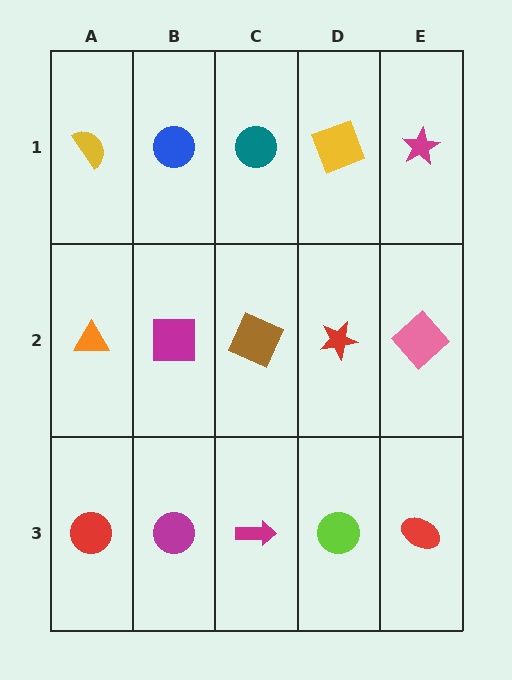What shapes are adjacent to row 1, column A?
An orange triangle (row 2, column A), a blue circle (row 1, column B).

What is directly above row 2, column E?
A magenta star.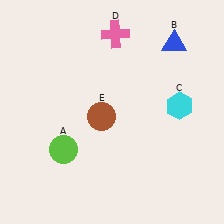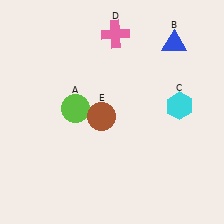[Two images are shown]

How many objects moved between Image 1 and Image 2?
1 object moved between the two images.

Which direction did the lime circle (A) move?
The lime circle (A) moved up.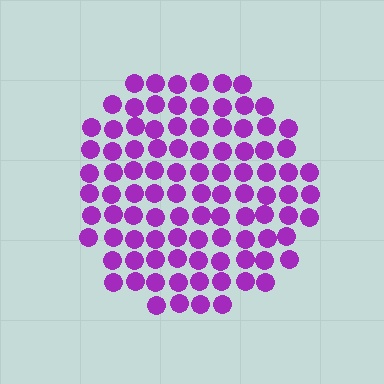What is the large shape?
The large shape is a circle.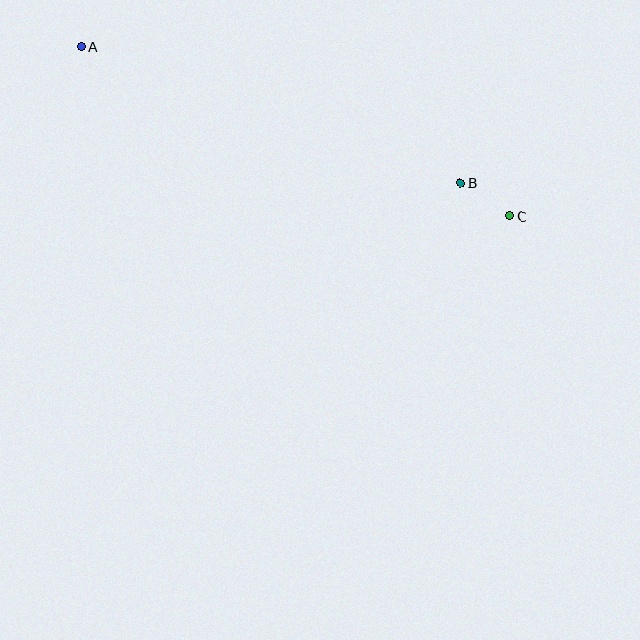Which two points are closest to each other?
Points B and C are closest to each other.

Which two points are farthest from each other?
Points A and C are farthest from each other.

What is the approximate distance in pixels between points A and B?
The distance between A and B is approximately 403 pixels.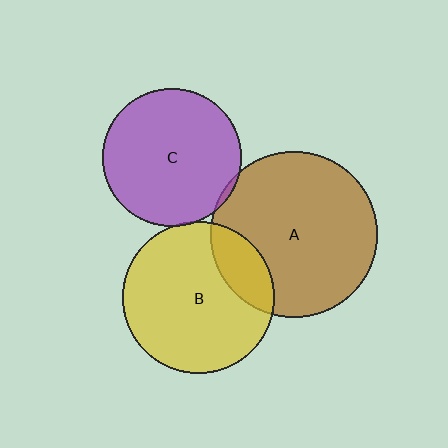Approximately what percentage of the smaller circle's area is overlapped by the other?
Approximately 5%.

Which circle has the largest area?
Circle A (brown).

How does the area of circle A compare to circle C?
Approximately 1.4 times.